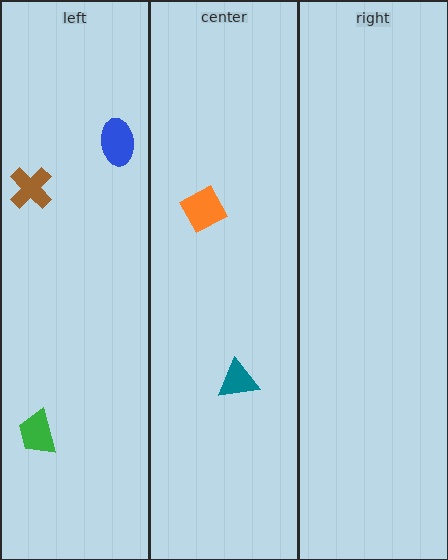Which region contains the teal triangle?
The center region.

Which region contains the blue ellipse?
The left region.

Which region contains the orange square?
The center region.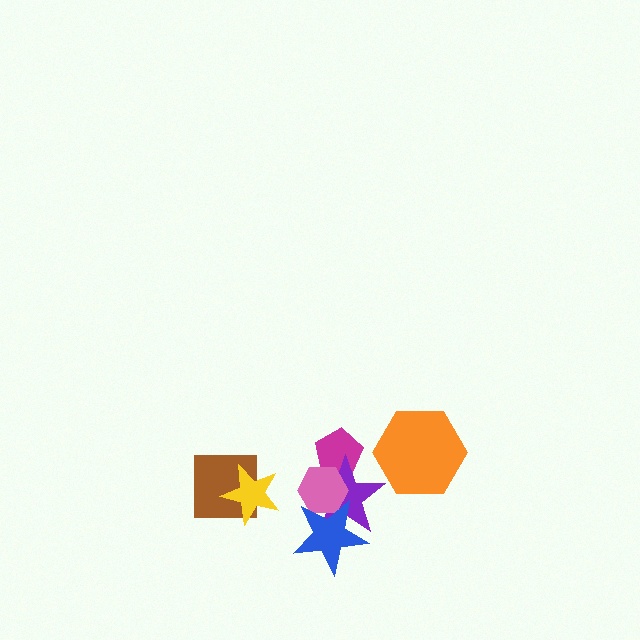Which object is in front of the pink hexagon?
The blue star is in front of the pink hexagon.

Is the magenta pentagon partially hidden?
Yes, it is partially covered by another shape.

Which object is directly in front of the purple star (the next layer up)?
The pink hexagon is directly in front of the purple star.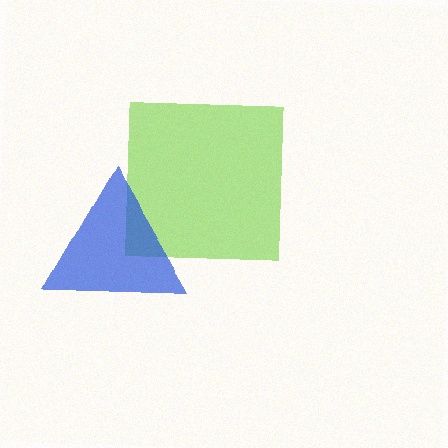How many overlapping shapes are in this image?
There are 2 overlapping shapes in the image.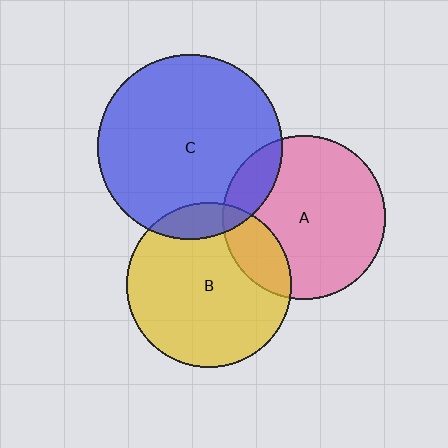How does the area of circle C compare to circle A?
Approximately 1.3 times.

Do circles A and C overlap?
Yes.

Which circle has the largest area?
Circle C (blue).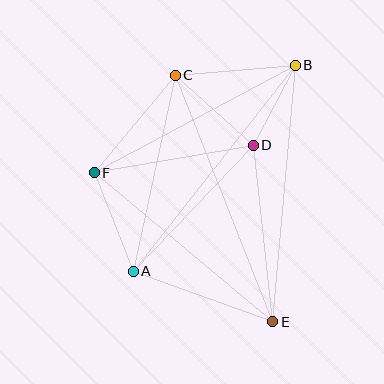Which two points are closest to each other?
Points B and D are closest to each other.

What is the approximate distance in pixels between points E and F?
The distance between E and F is approximately 233 pixels.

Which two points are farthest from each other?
Points C and E are farthest from each other.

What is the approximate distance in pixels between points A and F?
The distance between A and F is approximately 106 pixels.